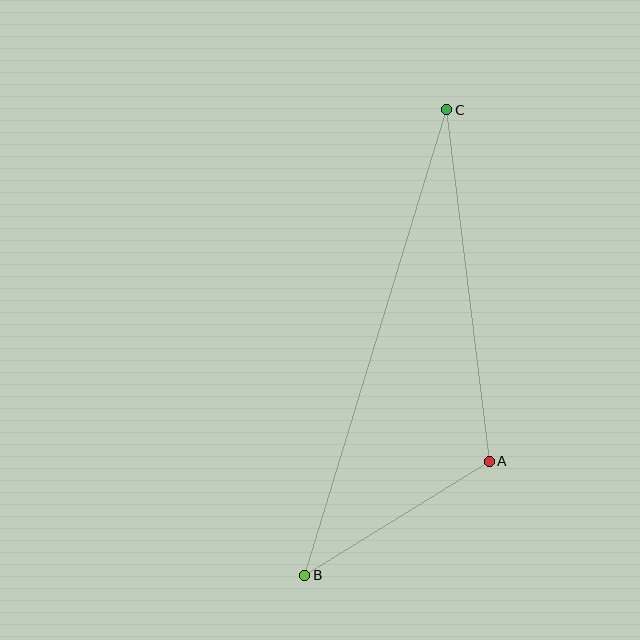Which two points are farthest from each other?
Points B and C are farthest from each other.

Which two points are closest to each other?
Points A and B are closest to each other.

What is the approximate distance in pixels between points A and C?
The distance between A and C is approximately 354 pixels.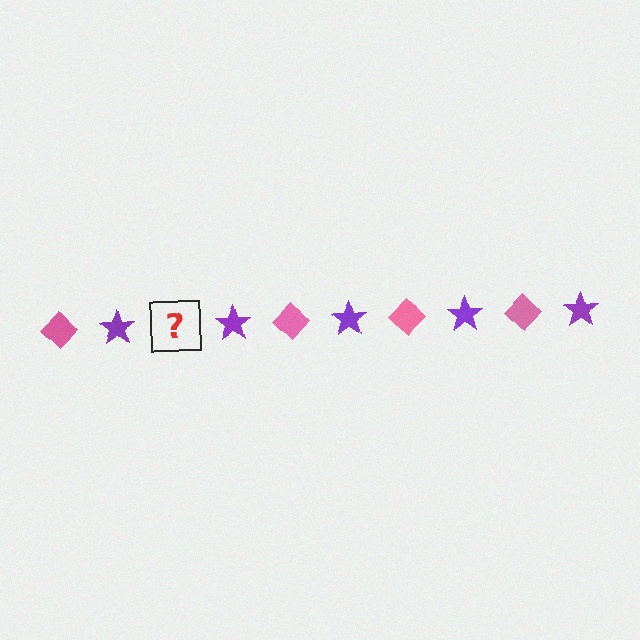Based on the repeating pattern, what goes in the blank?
The blank should be a pink diamond.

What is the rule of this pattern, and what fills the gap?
The rule is that the pattern alternates between pink diamond and purple star. The gap should be filled with a pink diamond.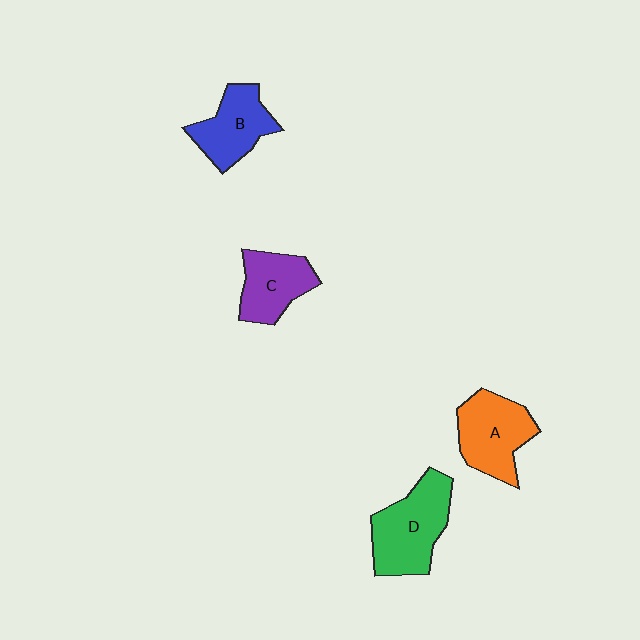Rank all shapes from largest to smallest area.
From largest to smallest: D (green), A (orange), B (blue), C (purple).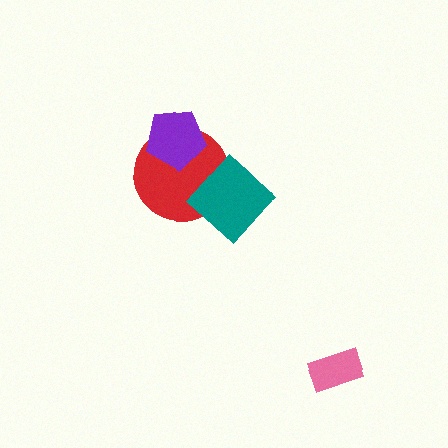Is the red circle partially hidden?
Yes, it is partially covered by another shape.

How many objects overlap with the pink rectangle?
0 objects overlap with the pink rectangle.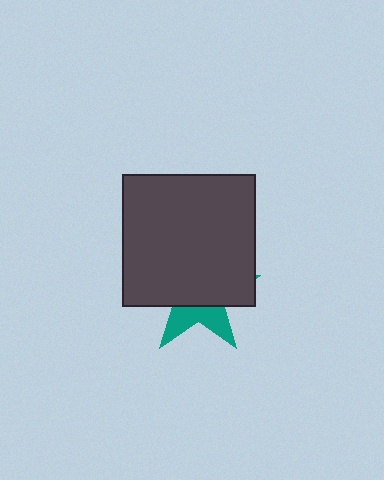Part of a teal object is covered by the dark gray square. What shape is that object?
It is a star.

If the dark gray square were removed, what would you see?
You would see the complete teal star.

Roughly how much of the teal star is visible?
A small part of it is visible (roughly 33%).